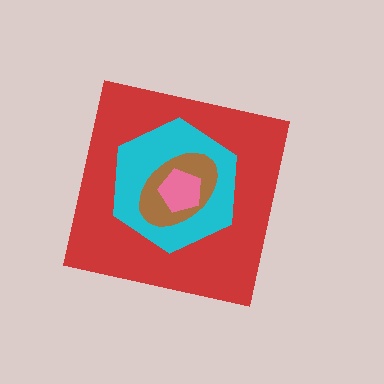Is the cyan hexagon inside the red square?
Yes.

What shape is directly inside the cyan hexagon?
The brown ellipse.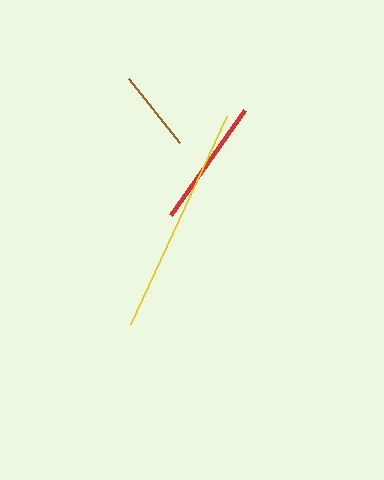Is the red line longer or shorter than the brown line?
The red line is longer than the brown line.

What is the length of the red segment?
The red segment is approximately 129 pixels long.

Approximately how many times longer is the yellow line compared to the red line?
The yellow line is approximately 1.8 times the length of the red line.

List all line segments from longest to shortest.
From longest to shortest: yellow, red, brown.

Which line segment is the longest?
The yellow line is the longest at approximately 229 pixels.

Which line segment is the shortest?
The brown line is the shortest at approximately 82 pixels.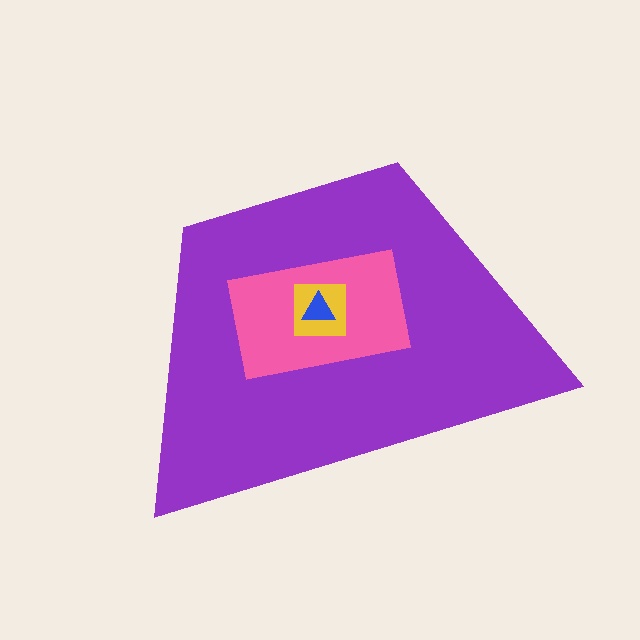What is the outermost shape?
The purple trapezoid.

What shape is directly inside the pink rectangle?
The yellow square.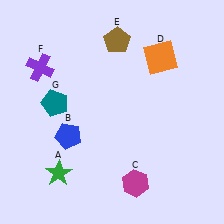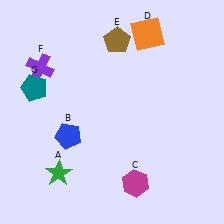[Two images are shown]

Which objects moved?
The objects that moved are: the orange square (D), the teal pentagon (G).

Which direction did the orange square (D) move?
The orange square (D) moved up.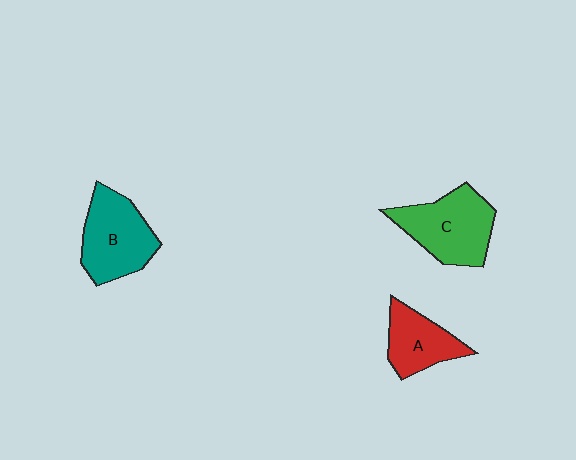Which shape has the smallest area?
Shape A (red).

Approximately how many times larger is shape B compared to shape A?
Approximately 1.4 times.